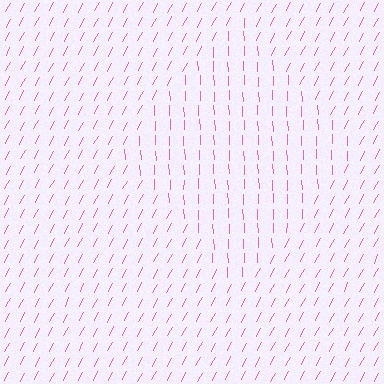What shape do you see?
I see a diamond.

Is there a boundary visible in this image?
Yes, there is a texture boundary formed by a change in line orientation.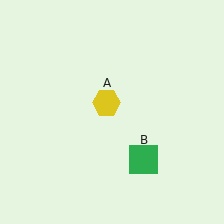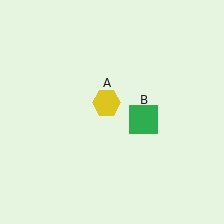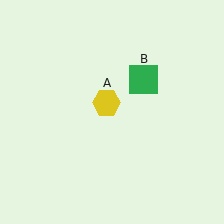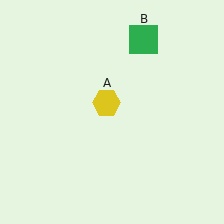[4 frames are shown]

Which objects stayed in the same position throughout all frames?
Yellow hexagon (object A) remained stationary.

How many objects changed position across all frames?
1 object changed position: green square (object B).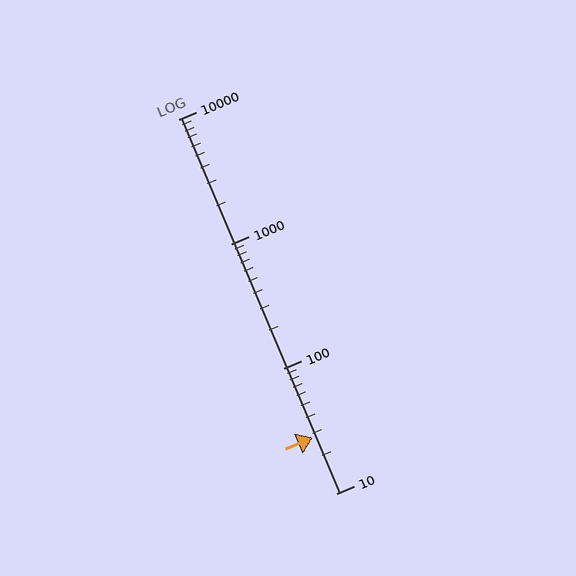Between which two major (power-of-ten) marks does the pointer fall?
The pointer is between 10 and 100.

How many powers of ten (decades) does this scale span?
The scale spans 3 decades, from 10 to 10000.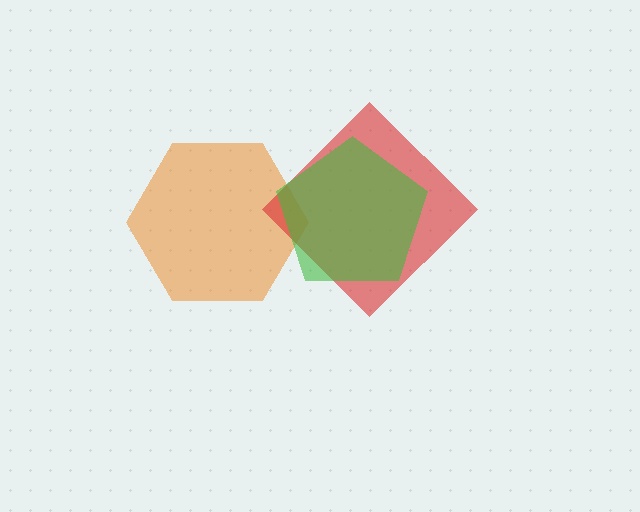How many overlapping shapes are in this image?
There are 3 overlapping shapes in the image.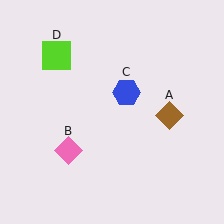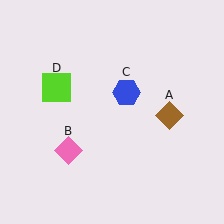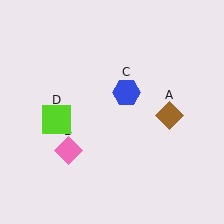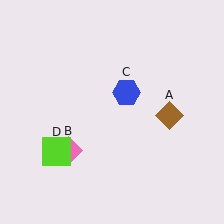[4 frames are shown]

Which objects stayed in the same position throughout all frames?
Brown diamond (object A) and pink diamond (object B) and blue hexagon (object C) remained stationary.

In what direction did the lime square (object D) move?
The lime square (object D) moved down.